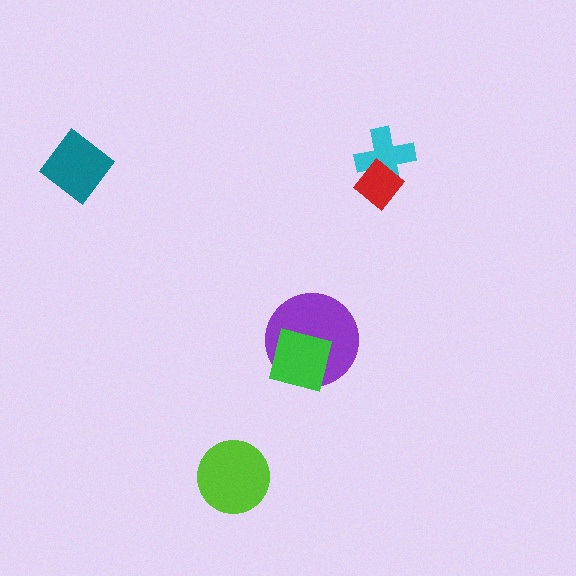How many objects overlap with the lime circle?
0 objects overlap with the lime circle.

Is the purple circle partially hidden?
Yes, it is partially covered by another shape.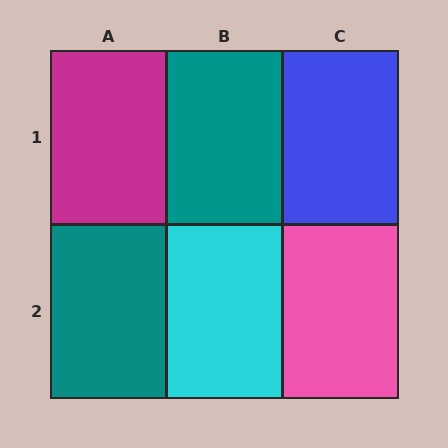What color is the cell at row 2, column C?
Pink.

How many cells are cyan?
1 cell is cyan.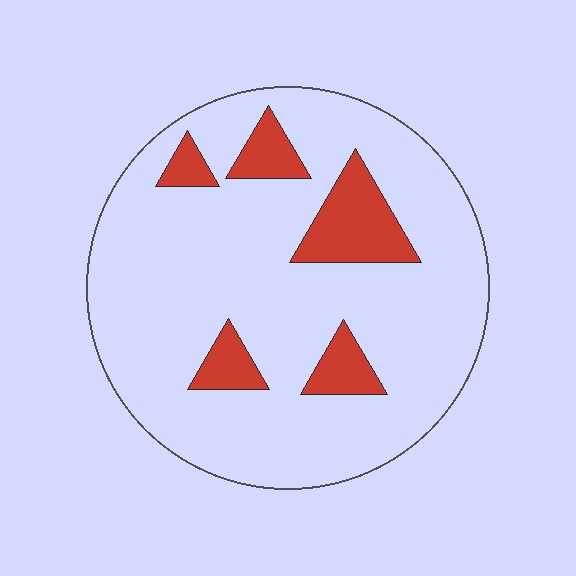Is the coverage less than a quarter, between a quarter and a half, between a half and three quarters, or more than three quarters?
Less than a quarter.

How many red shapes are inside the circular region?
5.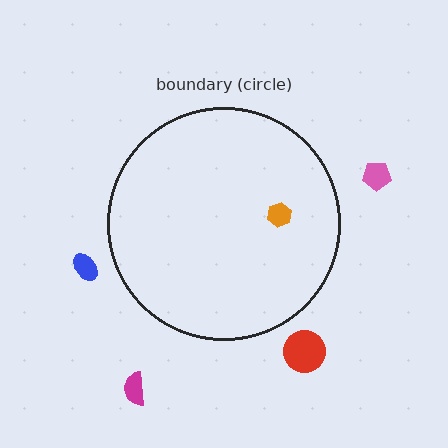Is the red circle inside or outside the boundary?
Outside.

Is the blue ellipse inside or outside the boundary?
Outside.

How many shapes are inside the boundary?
1 inside, 4 outside.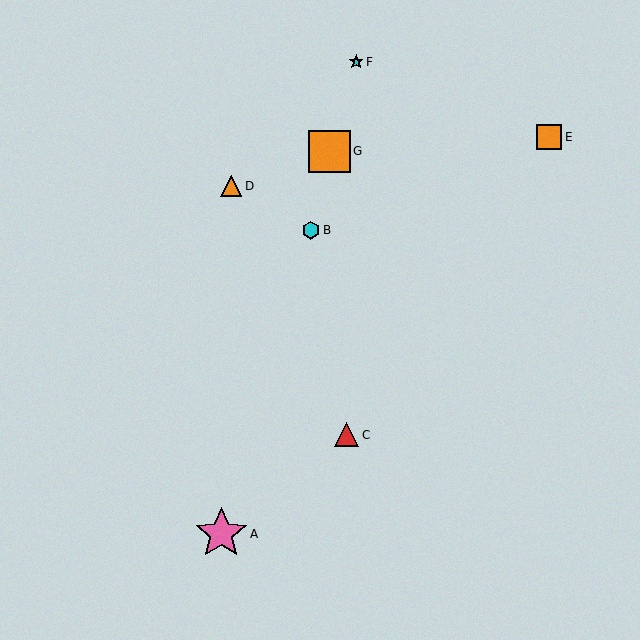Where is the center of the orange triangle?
The center of the orange triangle is at (231, 186).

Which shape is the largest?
The pink star (labeled A) is the largest.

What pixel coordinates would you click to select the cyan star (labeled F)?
Click at (356, 62) to select the cyan star F.